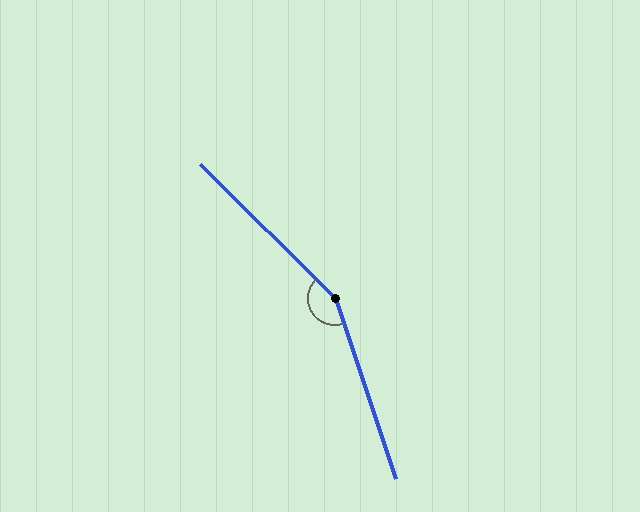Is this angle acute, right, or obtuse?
It is obtuse.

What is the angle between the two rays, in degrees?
Approximately 153 degrees.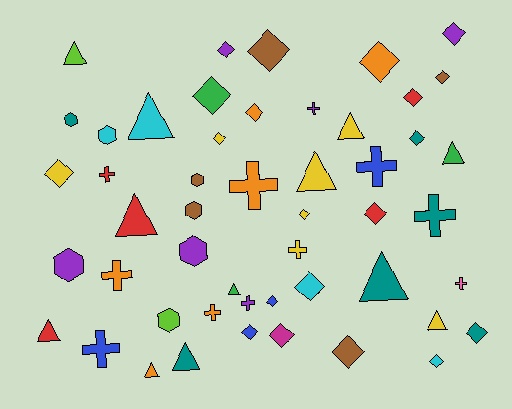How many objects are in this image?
There are 50 objects.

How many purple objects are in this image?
There are 6 purple objects.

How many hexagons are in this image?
There are 7 hexagons.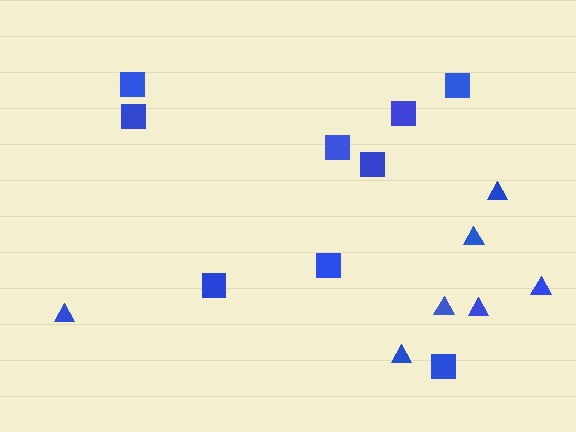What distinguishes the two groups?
There are 2 groups: one group of squares (9) and one group of triangles (7).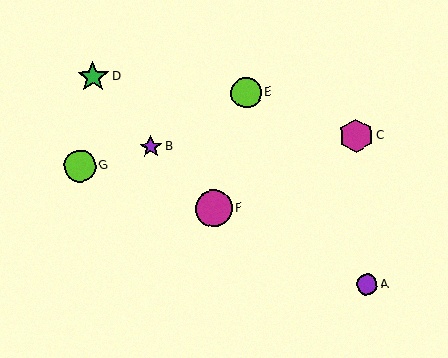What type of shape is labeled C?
Shape C is a magenta hexagon.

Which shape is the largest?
The magenta circle (labeled F) is the largest.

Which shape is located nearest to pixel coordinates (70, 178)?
The lime circle (labeled G) at (80, 166) is nearest to that location.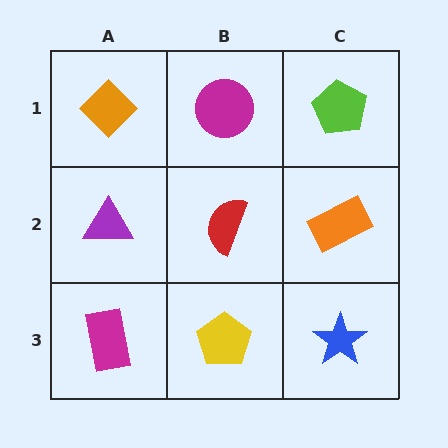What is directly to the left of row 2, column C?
A red semicircle.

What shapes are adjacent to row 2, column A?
An orange diamond (row 1, column A), a magenta rectangle (row 3, column A), a red semicircle (row 2, column B).